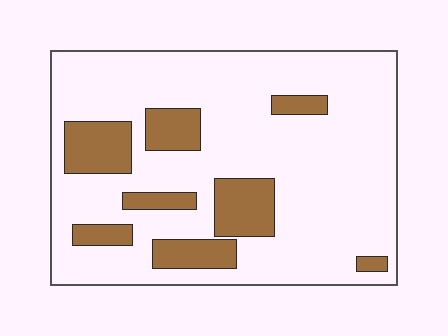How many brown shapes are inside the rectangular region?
8.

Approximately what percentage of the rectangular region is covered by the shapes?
Approximately 20%.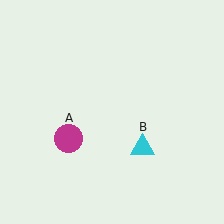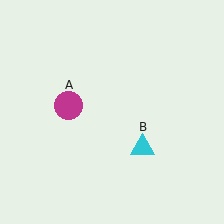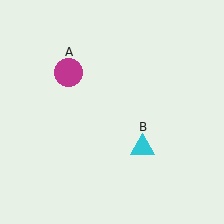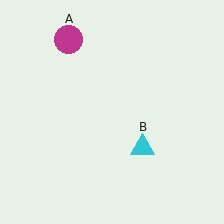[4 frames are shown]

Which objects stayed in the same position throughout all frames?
Cyan triangle (object B) remained stationary.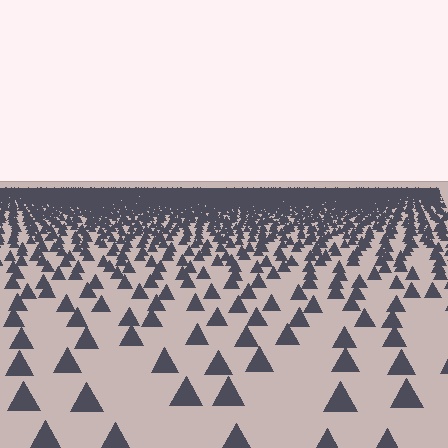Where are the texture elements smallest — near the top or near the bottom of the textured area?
Near the top.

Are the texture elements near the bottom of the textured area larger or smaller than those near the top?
Larger. Near the bottom, elements are closer to the viewer and appear at a bigger on-screen size.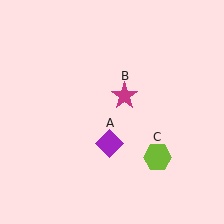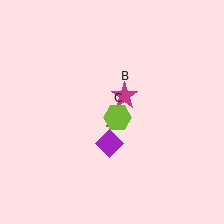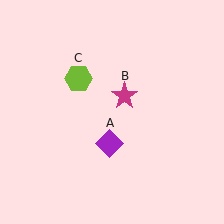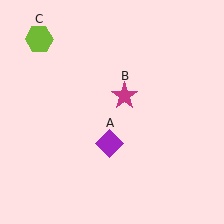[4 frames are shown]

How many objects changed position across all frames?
1 object changed position: lime hexagon (object C).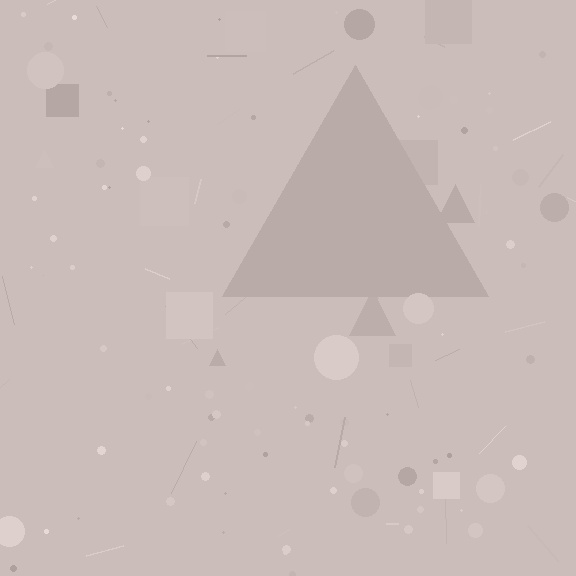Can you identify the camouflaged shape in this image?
The camouflaged shape is a triangle.